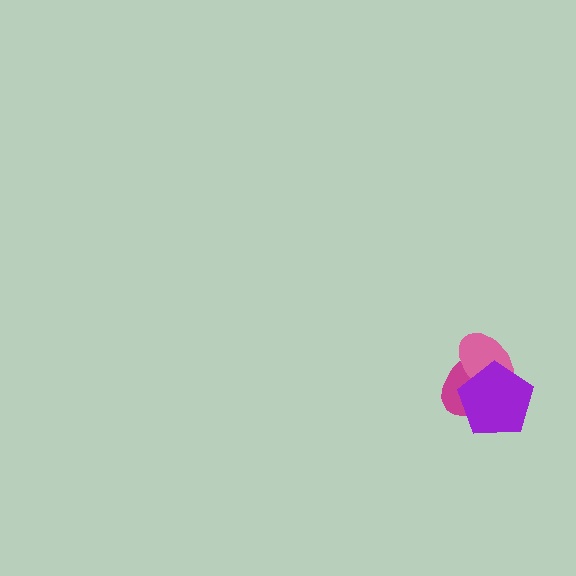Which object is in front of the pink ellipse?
The purple pentagon is in front of the pink ellipse.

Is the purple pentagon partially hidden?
No, no other shape covers it.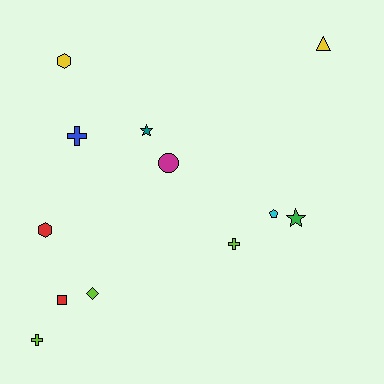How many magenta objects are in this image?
There is 1 magenta object.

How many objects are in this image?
There are 12 objects.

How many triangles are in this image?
There is 1 triangle.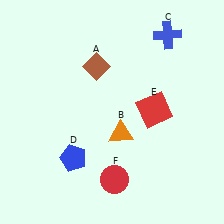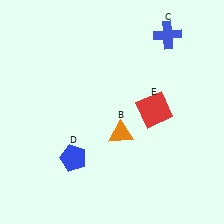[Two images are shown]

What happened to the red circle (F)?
The red circle (F) was removed in Image 2. It was in the bottom-right area of Image 1.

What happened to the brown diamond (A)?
The brown diamond (A) was removed in Image 2. It was in the top-left area of Image 1.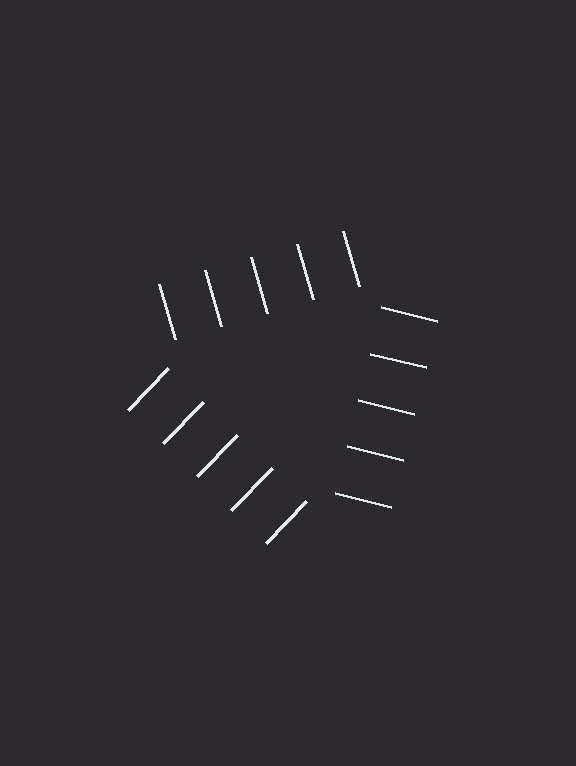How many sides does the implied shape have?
3 sides — the line-ends trace a triangle.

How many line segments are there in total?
15 — 5 along each of the 3 edges.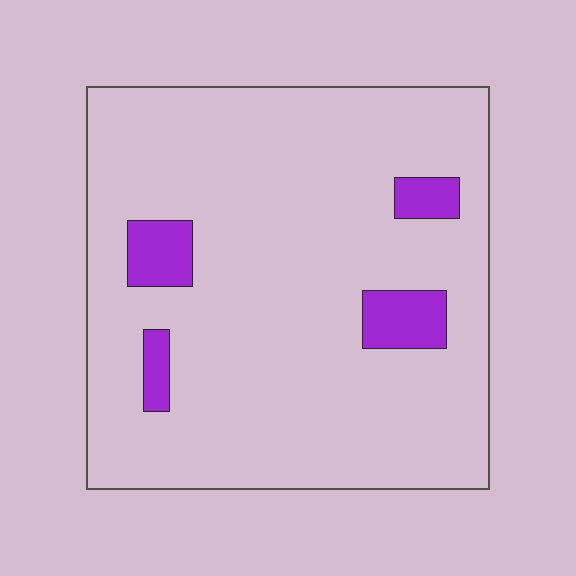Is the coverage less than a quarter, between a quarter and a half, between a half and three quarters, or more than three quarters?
Less than a quarter.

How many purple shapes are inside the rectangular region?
4.